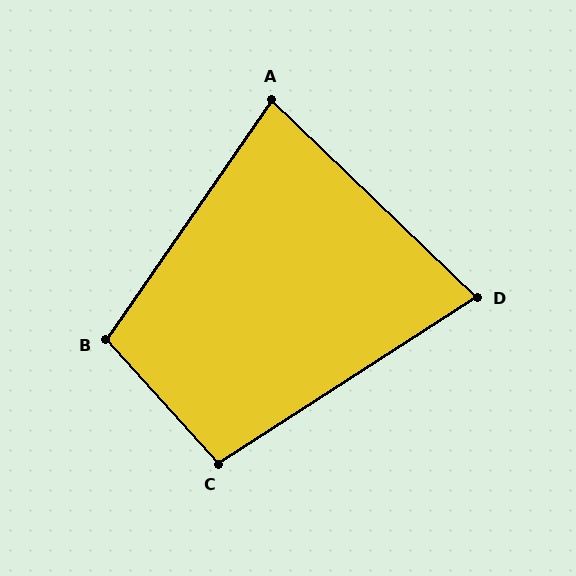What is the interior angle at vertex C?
Approximately 99 degrees (obtuse).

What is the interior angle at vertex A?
Approximately 81 degrees (acute).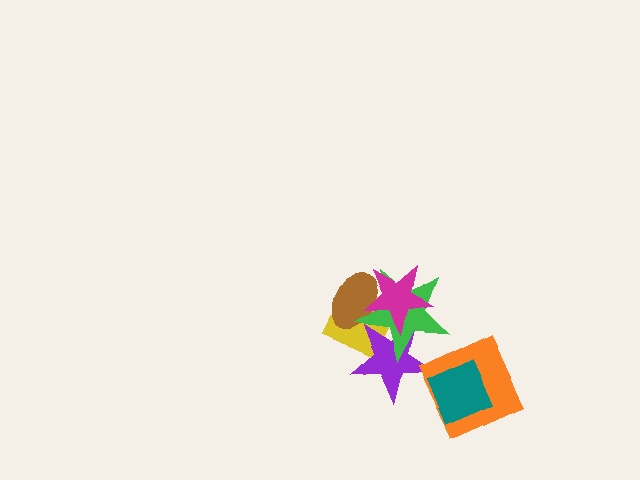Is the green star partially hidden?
Yes, it is partially covered by another shape.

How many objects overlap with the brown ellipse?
3 objects overlap with the brown ellipse.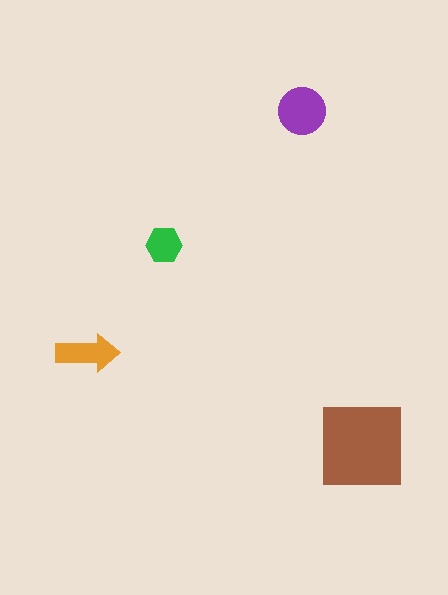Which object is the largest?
The brown square.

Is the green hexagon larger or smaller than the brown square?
Smaller.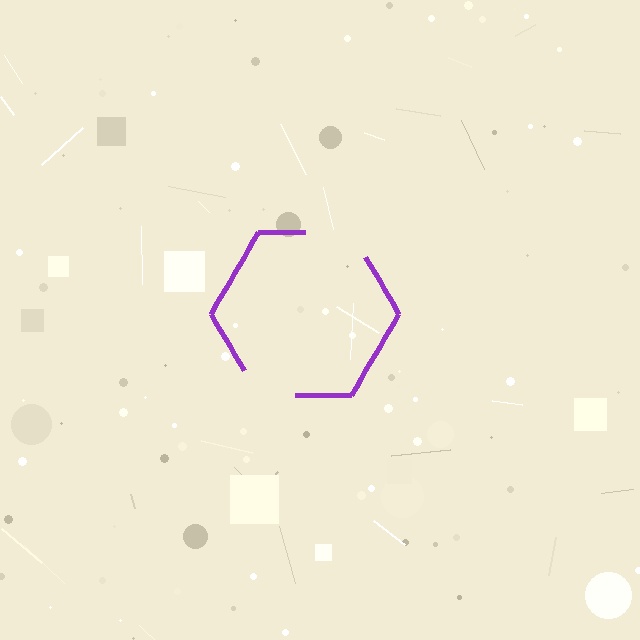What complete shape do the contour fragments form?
The contour fragments form a hexagon.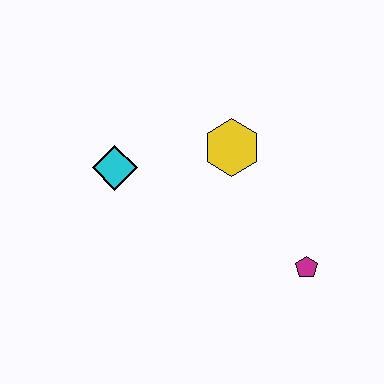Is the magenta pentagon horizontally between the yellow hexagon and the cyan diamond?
No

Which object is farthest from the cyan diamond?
The magenta pentagon is farthest from the cyan diamond.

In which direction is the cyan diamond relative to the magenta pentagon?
The cyan diamond is to the left of the magenta pentagon.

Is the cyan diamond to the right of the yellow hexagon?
No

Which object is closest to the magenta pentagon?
The yellow hexagon is closest to the magenta pentagon.